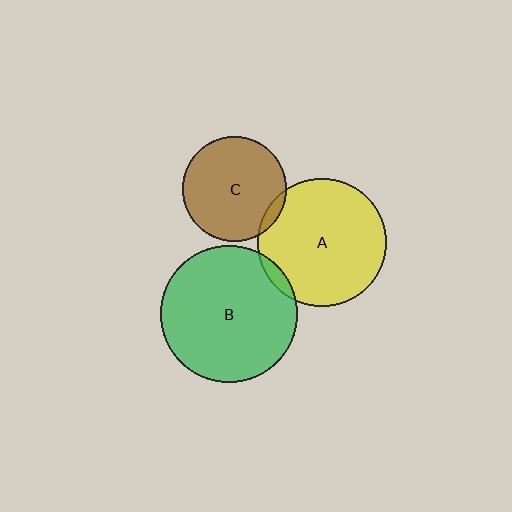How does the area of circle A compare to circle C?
Approximately 1.5 times.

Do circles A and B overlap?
Yes.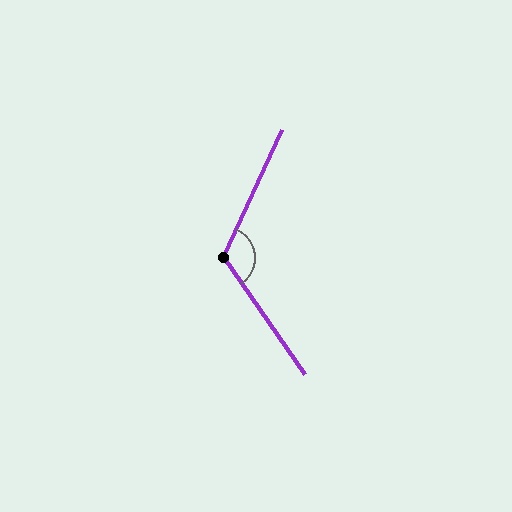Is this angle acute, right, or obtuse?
It is obtuse.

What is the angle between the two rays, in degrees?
Approximately 121 degrees.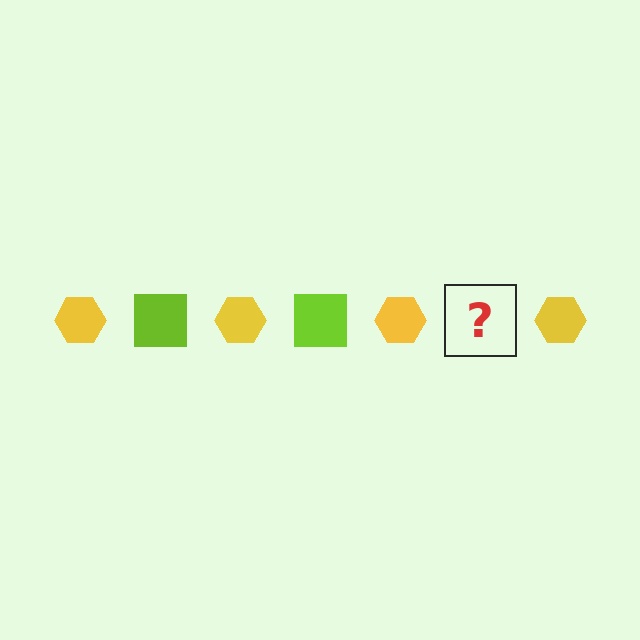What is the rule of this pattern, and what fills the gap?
The rule is that the pattern alternates between yellow hexagon and lime square. The gap should be filled with a lime square.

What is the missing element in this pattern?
The missing element is a lime square.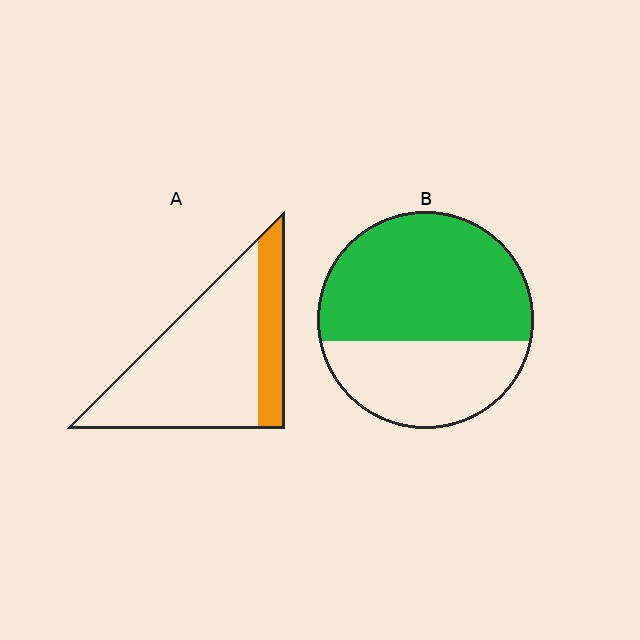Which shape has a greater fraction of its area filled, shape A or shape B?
Shape B.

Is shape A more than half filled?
No.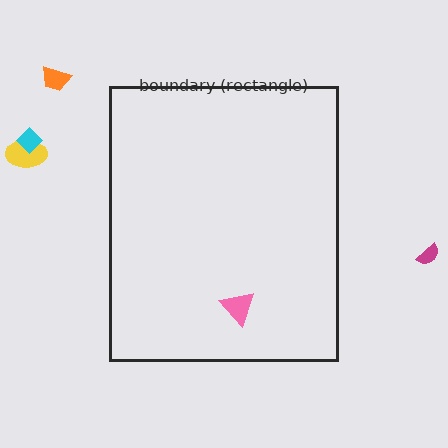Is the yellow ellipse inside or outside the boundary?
Outside.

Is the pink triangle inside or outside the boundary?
Inside.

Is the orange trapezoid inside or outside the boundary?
Outside.